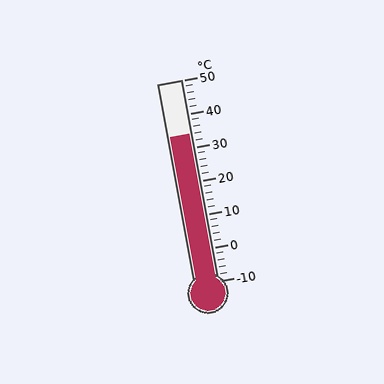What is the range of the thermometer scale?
The thermometer scale ranges from -10°C to 50°C.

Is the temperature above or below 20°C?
The temperature is above 20°C.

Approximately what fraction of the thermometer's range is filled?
The thermometer is filled to approximately 75% of its range.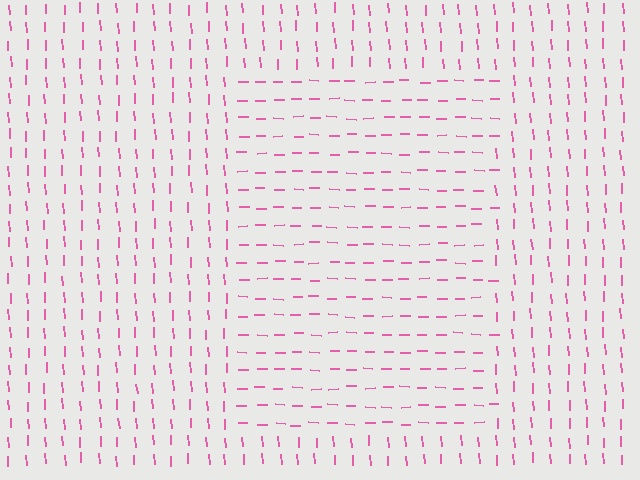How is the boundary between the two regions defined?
The boundary is defined purely by a change in line orientation (approximately 86 degrees difference). All lines are the same color and thickness.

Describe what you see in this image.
The image is filled with small pink line segments. A rectangle region in the image has lines oriented differently from the surrounding lines, creating a visible texture boundary.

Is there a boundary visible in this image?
Yes, there is a texture boundary formed by a change in line orientation.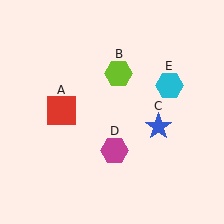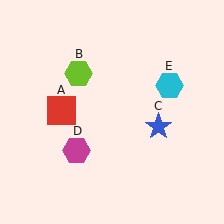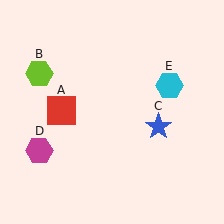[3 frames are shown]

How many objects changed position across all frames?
2 objects changed position: lime hexagon (object B), magenta hexagon (object D).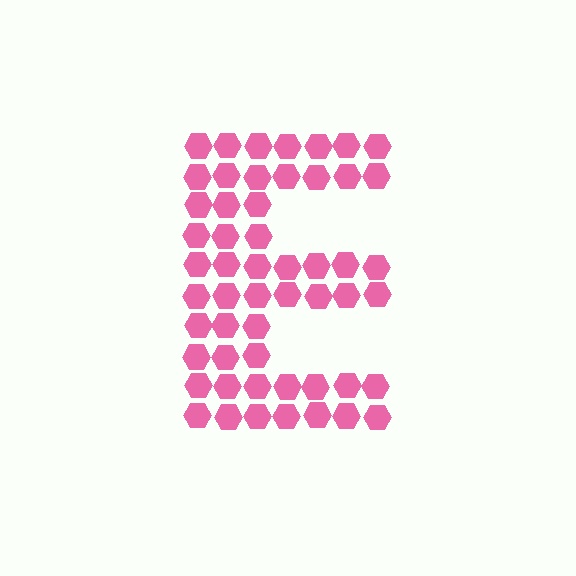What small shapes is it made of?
It is made of small hexagons.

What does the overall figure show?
The overall figure shows the letter E.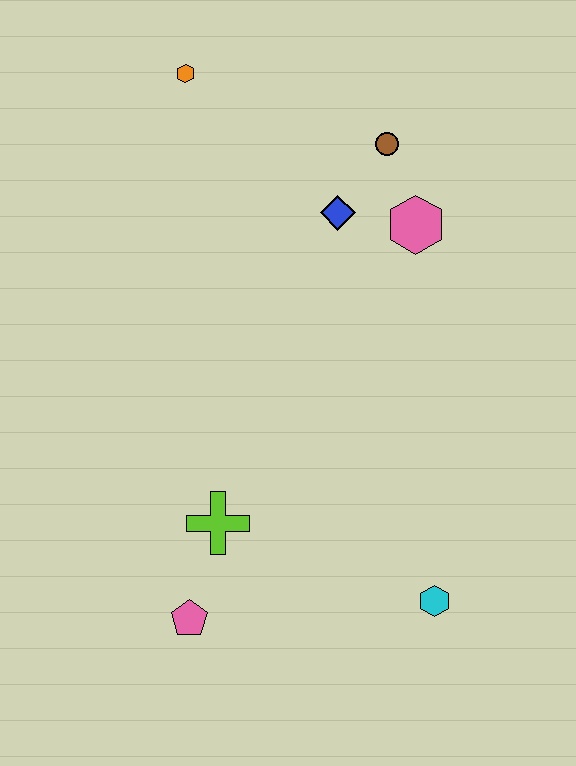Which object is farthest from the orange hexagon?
The cyan hexagon is farthest from the orange hexagon.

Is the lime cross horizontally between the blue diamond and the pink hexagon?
No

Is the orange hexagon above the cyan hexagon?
Yes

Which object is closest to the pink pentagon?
The lime cross is closest to the pink pentagon.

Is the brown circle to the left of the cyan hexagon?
Yes